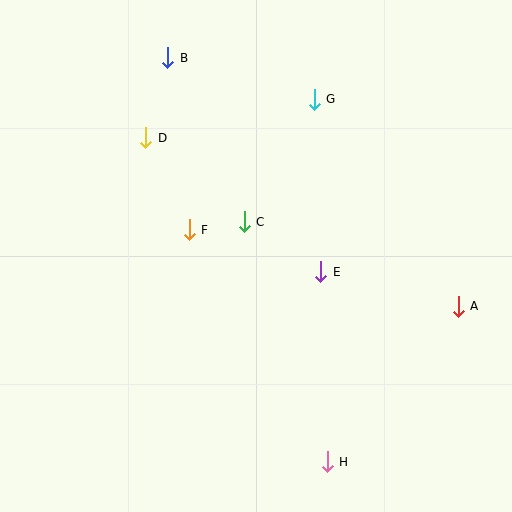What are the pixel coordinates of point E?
Point E is at (321, 272).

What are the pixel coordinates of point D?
Point D is at (146, 138).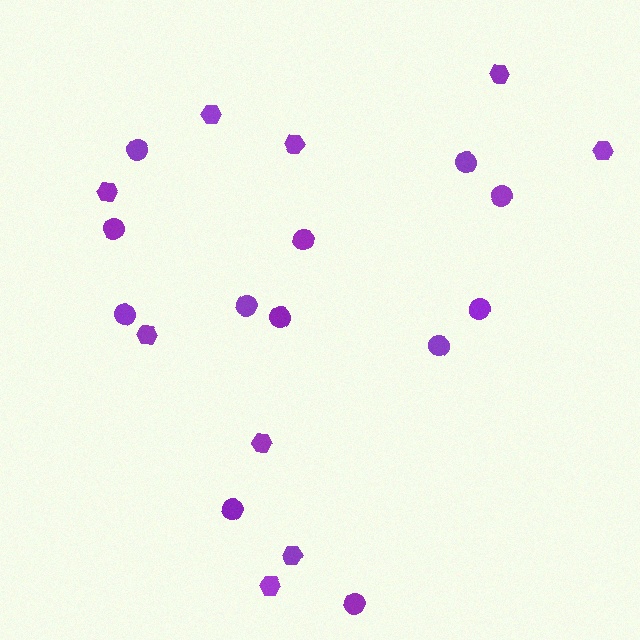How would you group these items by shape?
There are 2 groups: one group of circles (12) and one group of hexagons (9).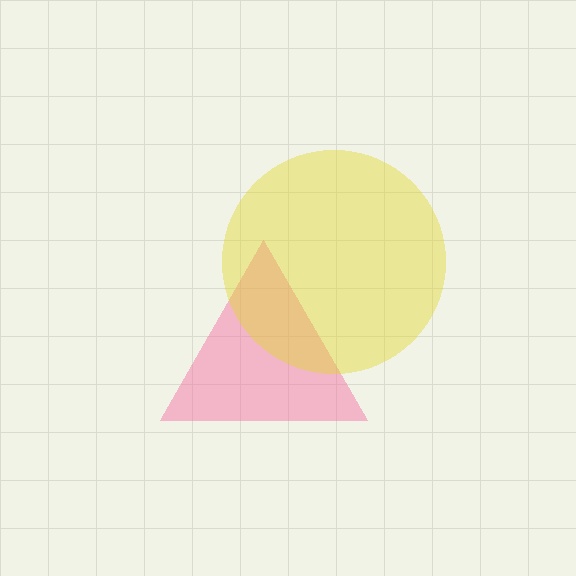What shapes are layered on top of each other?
The layered shapes are: a pink triangle, a yellow circle.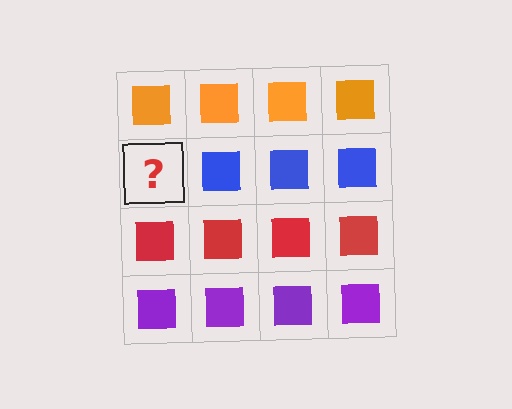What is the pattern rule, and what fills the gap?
The rule is that each row has a consistent color. The gap should be filled with a blue square.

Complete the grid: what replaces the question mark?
The question mark should be replaced with a blue square.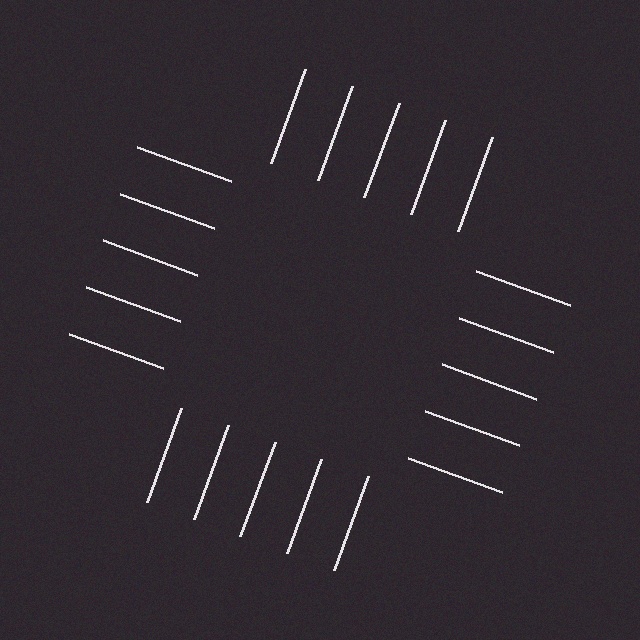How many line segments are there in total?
20 — 5 along each of the 4 edges.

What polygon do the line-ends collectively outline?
An illusory square — the line segments terminate on its edges but no continuous stroke is drawn.